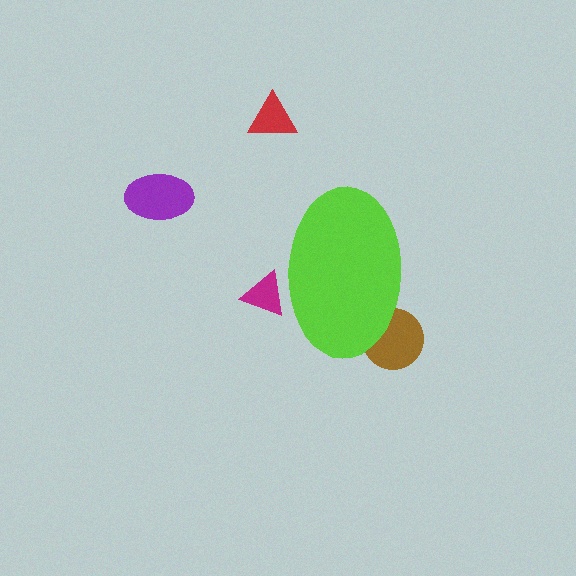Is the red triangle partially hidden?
No, the red triangle is fully visible.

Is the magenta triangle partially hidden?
Yes, the magenta triangle is partially hidden behind the lime ellipse.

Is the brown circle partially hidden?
Yes, the brown circle is partially hidden behind the lime ellipse.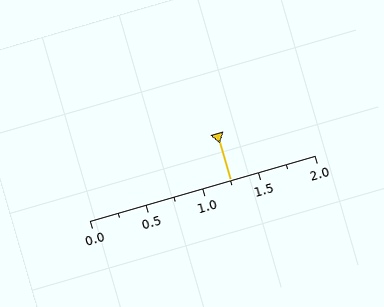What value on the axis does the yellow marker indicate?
The marker indicates approximately 1.25.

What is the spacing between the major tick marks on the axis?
The major ticks are spaced 0.5 apart.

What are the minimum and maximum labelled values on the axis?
The axis runs from 0.0 to 2.0.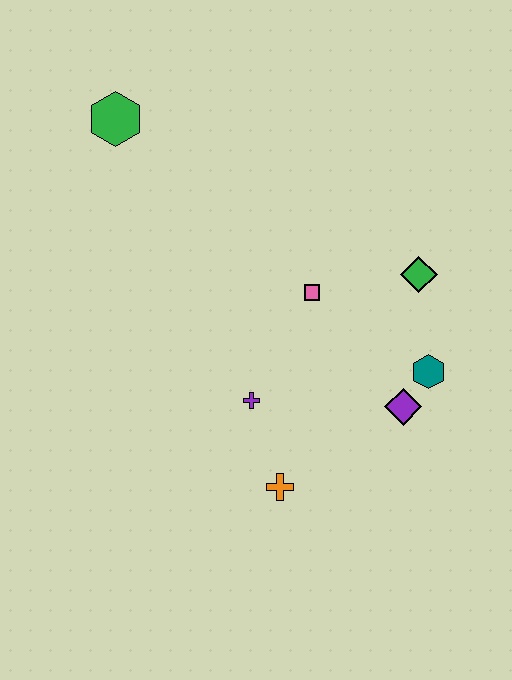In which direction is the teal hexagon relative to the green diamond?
The teal hexagon is below the green diamond.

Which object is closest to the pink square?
The green diamond is closest to the pink square.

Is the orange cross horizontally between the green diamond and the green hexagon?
Yes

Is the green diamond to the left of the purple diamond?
No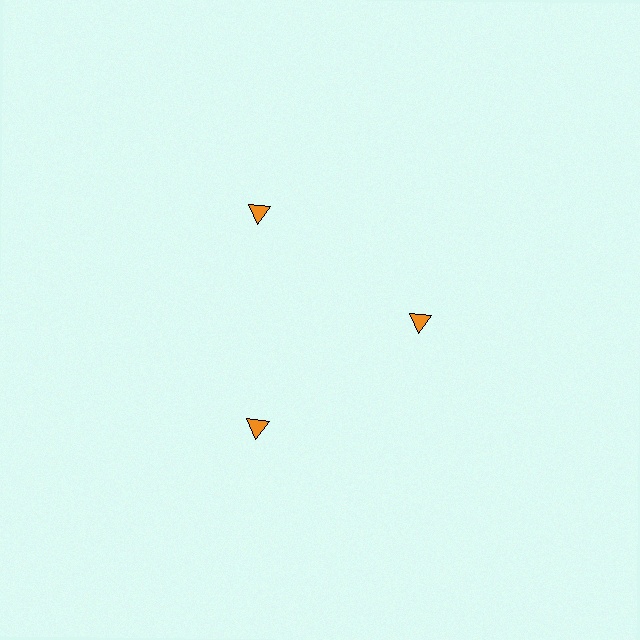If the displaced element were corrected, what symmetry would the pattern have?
It would have 3-fold rotational symmetry — the pattern would map onto itself every 120 degrees.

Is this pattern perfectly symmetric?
No. The 3 orange triangles are arranged in a ring, but one element near the 3 o'clock position is pulled inward toward the center, breaking the 3-fold rotational symmetry.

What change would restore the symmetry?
The symmetry would be restored by moving it outward, back onto the ring so that all 3 triangles sit at equal angles and equal distance from the center.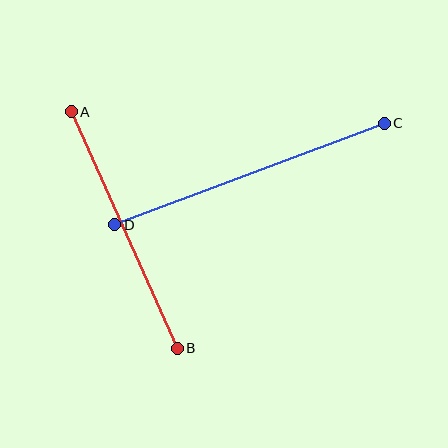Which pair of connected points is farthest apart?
Points C and D are farthest apart.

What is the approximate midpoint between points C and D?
The midpoint is at approximately (250, 174) pixels.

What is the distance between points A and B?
The distance is approximately 259 pixels.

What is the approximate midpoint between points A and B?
The midpoint is at approximately (124, 230) pixels.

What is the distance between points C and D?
The distance is approximately 288 pixels.